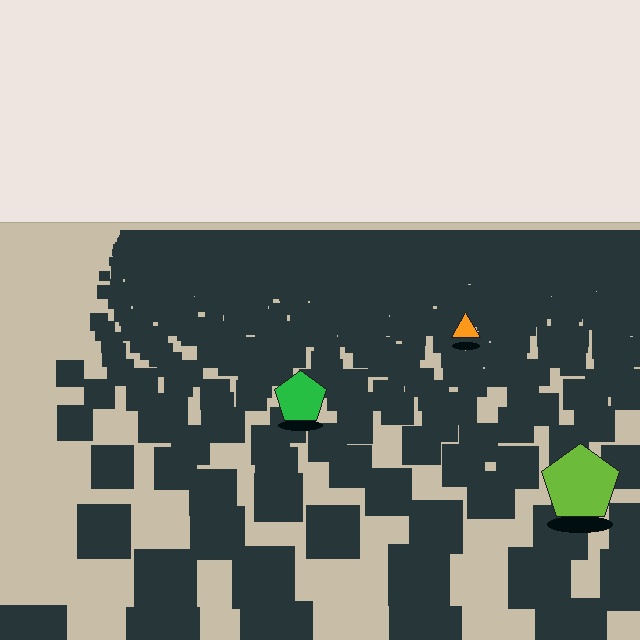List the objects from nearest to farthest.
From nearest to farthest: the lime pentagon, the green pentagon, the orange triangle.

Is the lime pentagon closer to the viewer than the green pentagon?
Yes. The lime pentagon is closer — you can tell from the texture gradient: the ground texture is coarser near it.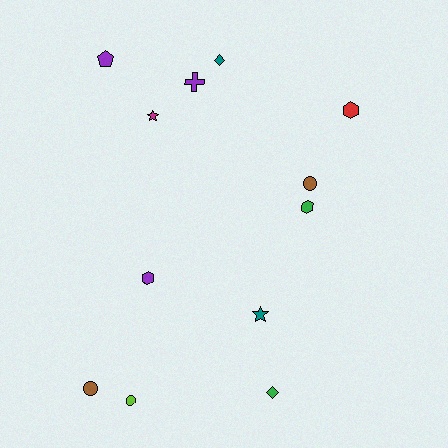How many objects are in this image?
There are 12 objects.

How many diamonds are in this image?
There are 2 diamonds.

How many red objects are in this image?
There is 1 red object.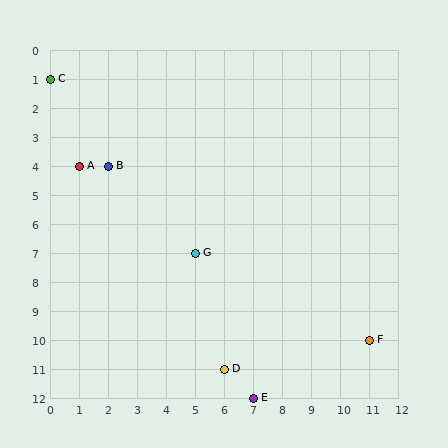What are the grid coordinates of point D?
Point D is at grid coordinates (6, 11).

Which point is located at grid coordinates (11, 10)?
Point F is at (11, 10).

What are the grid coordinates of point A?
Point A is at grid coordinates (1, 4).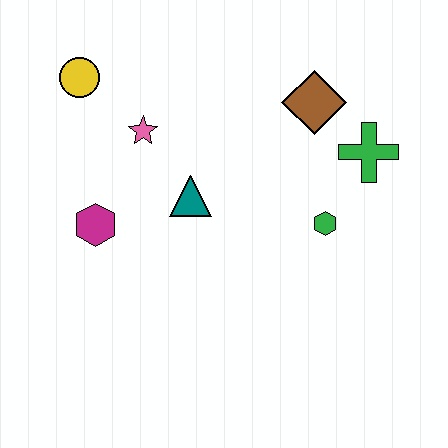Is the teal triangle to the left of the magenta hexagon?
No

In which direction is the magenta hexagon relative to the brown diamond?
The magenta hexagon is to the left of the brown diamond.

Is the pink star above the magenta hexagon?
Yes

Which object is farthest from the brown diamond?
The magenta hexagon is farthest from the brown diamond.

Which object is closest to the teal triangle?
The pink star is closest to the teal triangle.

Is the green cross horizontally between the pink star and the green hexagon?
No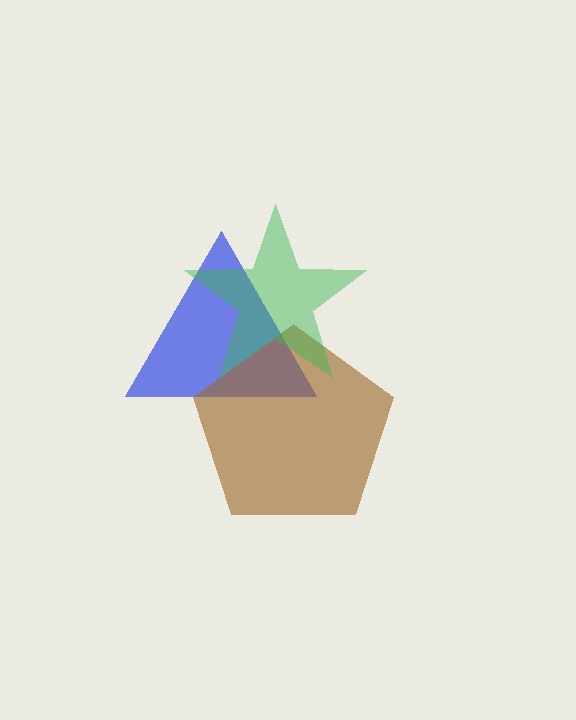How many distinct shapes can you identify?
There are 3 distinct shapes: a blue triangle, a brown pentagon, a green star.